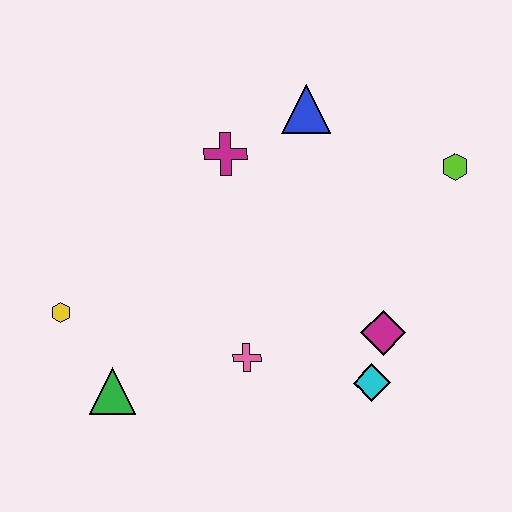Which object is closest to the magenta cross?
The blue triangle is closest to the magenta cross.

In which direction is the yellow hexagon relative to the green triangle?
The yellow hexagon is above the green triangle.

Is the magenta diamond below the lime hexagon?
Yes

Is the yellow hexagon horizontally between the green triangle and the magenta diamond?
No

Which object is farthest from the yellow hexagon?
The lime hexagon is farthest from the yellow hexagon.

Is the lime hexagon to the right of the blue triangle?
Yes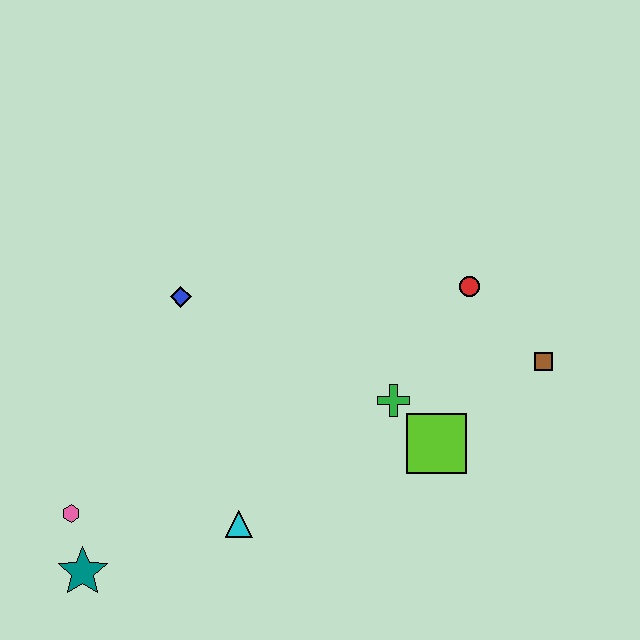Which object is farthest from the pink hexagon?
The brown square is farthest from the pink hexagon.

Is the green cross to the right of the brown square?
No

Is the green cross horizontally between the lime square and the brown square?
No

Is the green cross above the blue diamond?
No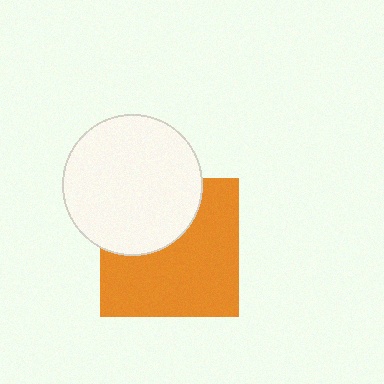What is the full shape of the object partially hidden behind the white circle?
The partially hidden object is an orange square.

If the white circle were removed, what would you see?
You would see the complete orange square.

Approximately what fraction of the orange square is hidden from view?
Roughly 36% of the orange square is hidden behind the white circle.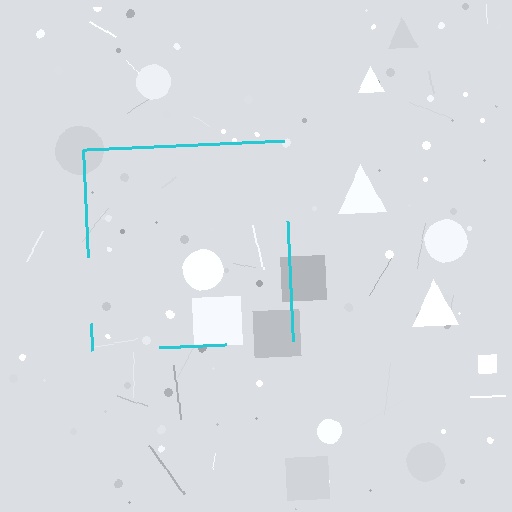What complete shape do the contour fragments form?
The contour fragments form a square.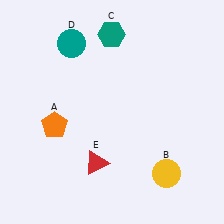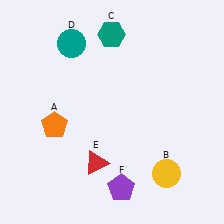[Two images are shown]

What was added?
A purple pentagon (F) was added in Image 2.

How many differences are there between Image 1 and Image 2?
There is 1 difference between the two images.